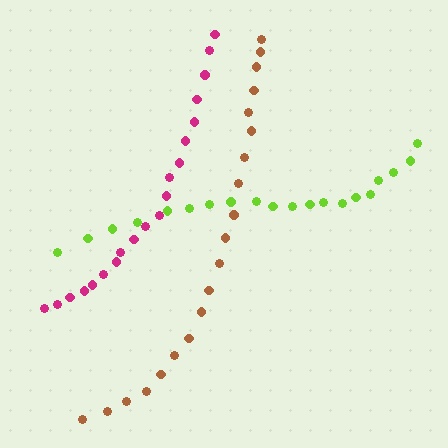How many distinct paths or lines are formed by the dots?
There are 3 distinct paths.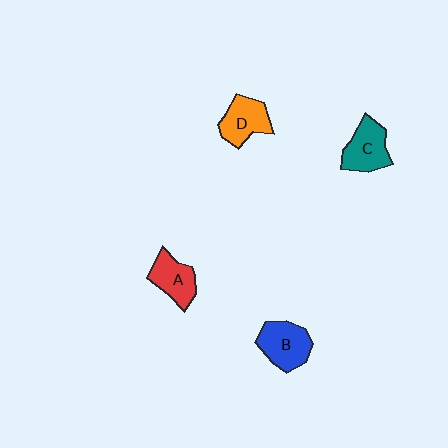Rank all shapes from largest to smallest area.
From largest to smallest: B (blue), C (teal), D (orange), A (red).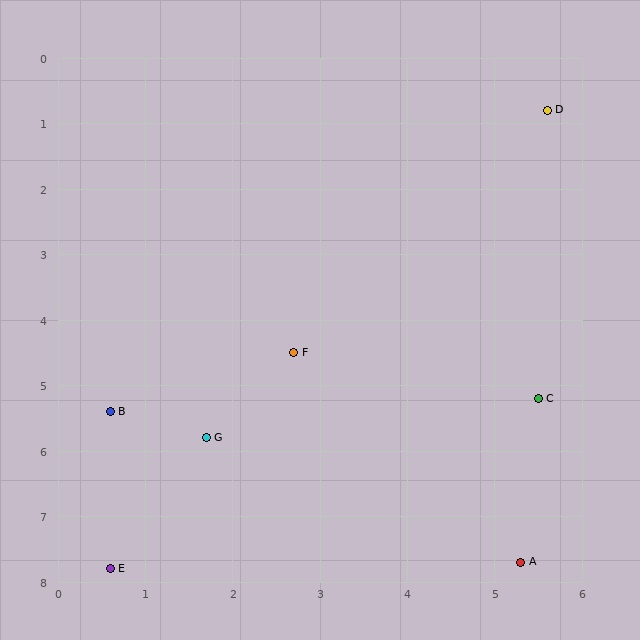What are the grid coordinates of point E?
Point E is at approximately (0.6, 7.8).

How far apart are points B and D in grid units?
Points B and D are about 6.8 grid units apart.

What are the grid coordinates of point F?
Point F is at approximately (2.7, 4.5).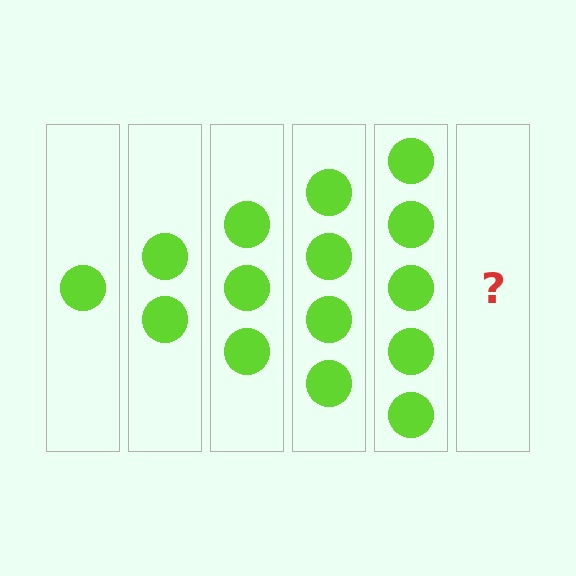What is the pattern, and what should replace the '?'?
The pattern is that each step adds one more circle. The '?' should be 6 circles.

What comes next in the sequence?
The next element should be 6 circles.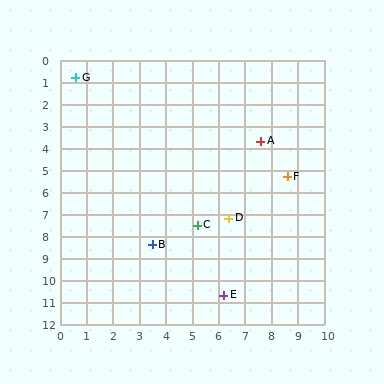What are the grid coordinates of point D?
Point D is at approximately (6.4, 7.2).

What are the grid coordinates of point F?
Point F is at approximately (8.6, 5.3).